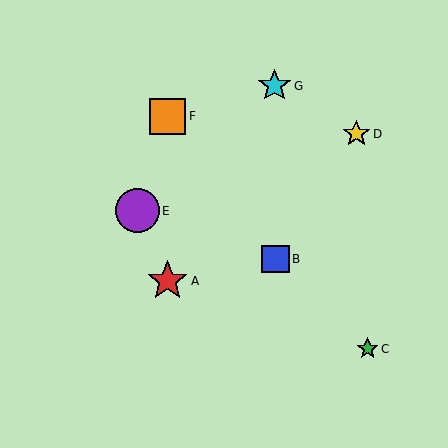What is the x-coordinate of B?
Object B is at x≈276.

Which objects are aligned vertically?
Objects A, F are aligned vertically.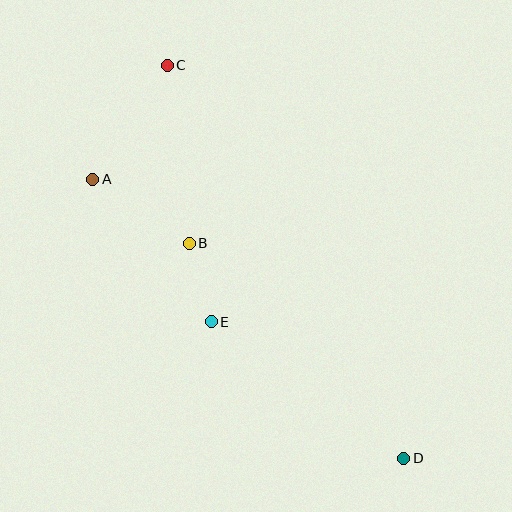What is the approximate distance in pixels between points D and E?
The distance between D and E is approximately 236 pixels.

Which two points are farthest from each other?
Points C and D are farthest from each other.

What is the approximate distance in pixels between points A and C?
The distance between A and C is approximately 136 pixels.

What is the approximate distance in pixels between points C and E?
The distance between C and E is approximately 260 pixels.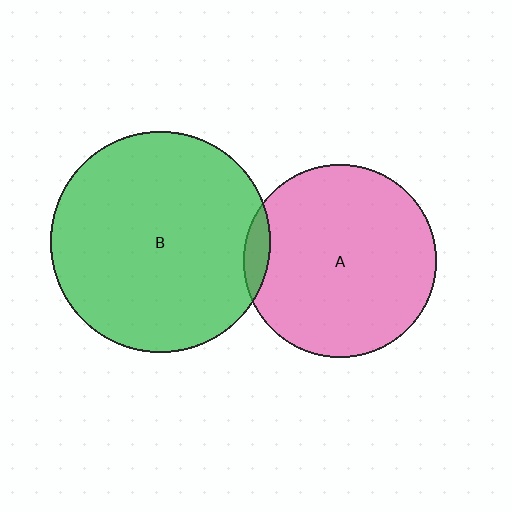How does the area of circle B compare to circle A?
Approximately 1.3 times.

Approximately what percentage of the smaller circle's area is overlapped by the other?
Approximately 5%.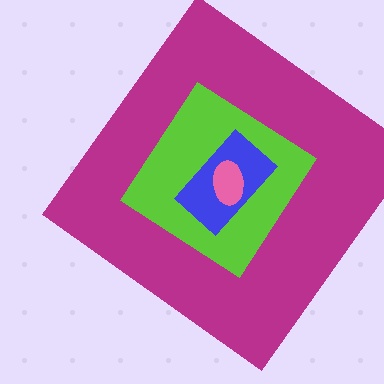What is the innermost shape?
The pink ellipse.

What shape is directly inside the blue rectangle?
The pink ellipse.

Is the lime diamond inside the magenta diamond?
Yes.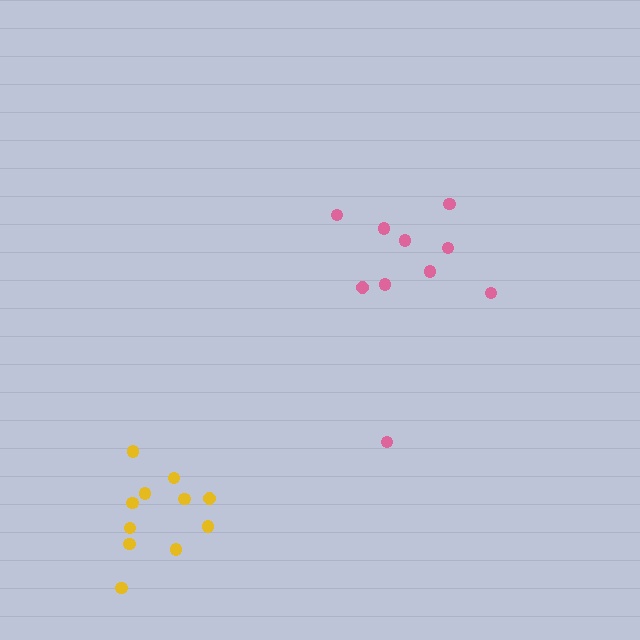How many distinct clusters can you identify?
There are 2 distinct clusters.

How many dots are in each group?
Group 1: 11 dots, Group 2: 10 dots (21 total).